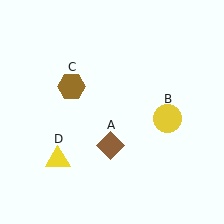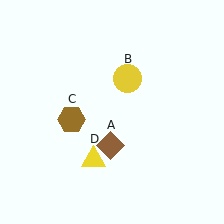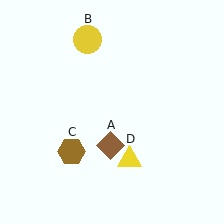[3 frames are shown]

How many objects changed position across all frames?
3 objects changed position: yellow circle (object B), brown hexagon (object C), yellow triangle (object D).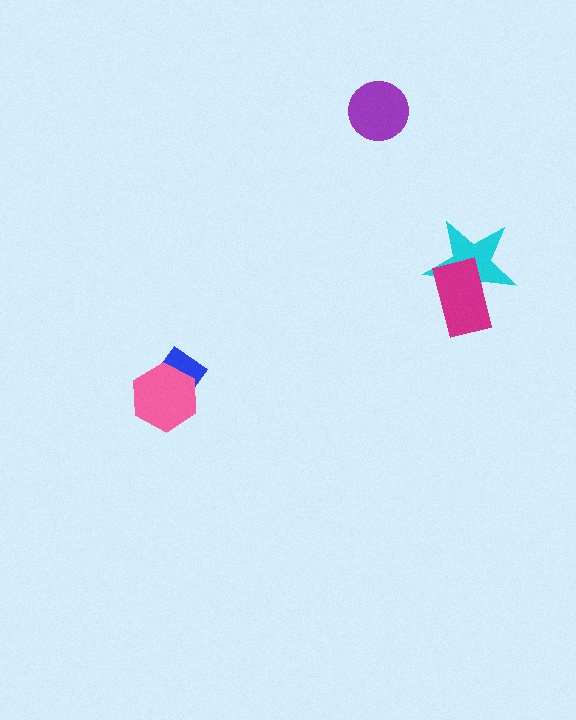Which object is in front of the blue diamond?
The pink hexagon is in front of the blue diamond.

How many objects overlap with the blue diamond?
1 object overlaps with the blue diamond.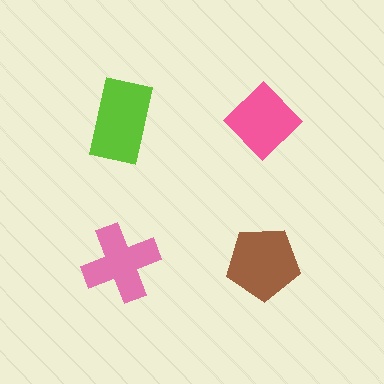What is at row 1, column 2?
A pink diamond.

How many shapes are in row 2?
2 shapes.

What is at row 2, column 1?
A pink cross.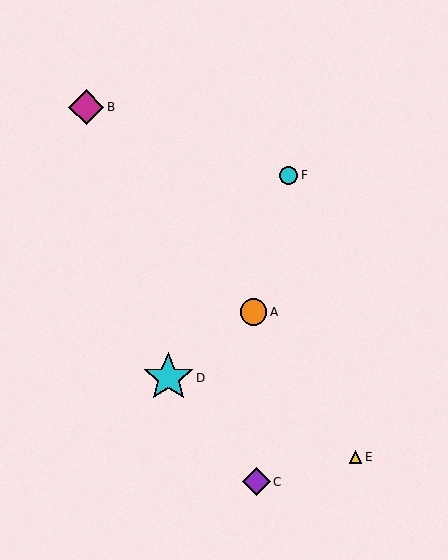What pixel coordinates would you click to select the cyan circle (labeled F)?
Click at (289, 175) to select the cyan circle F.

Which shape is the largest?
The cyan star (labeled D) is the largest.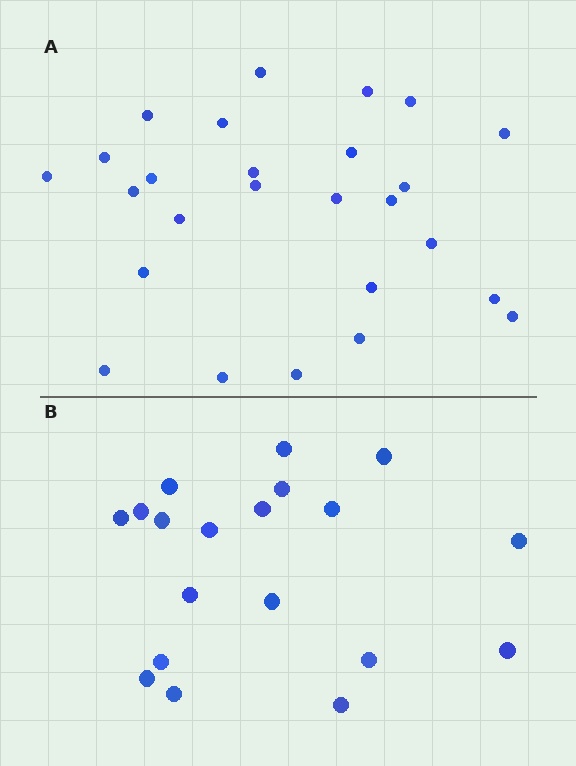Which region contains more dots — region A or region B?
Region A (the top region) has more dots.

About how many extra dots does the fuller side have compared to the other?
Region A has roughly 8 or so more dots than region B.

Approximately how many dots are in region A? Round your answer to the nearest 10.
About 30 dots. (The exact count is 26, which rounds to 30.)